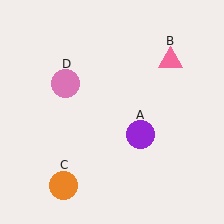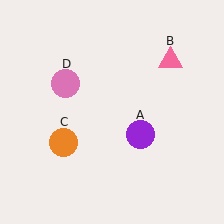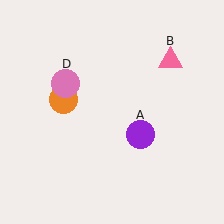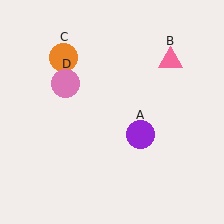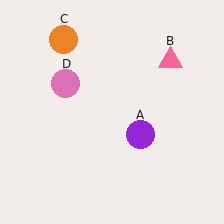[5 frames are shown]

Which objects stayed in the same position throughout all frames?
Purple circle (object A) and pink triangle (object B) and pink circle (object D) remained stationary.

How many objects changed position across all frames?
1 object changed position: orange circle (object C).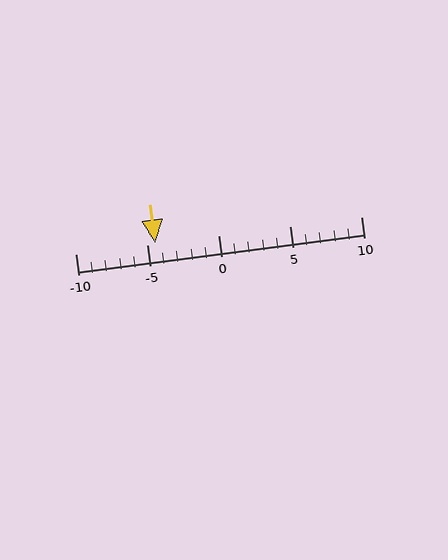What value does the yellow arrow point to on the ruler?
The yellow arrow points to approximately -4.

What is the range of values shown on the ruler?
The ruler shows values from -10 to 10.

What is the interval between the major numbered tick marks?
The major tick marks are spaced 5 units apart.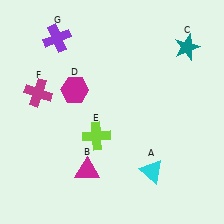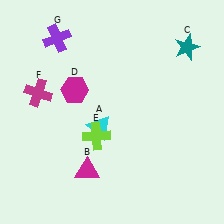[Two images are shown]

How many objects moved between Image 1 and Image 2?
1 object moved between the two images.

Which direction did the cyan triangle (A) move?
The cyan triangle (A) moved left.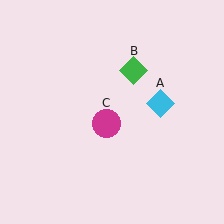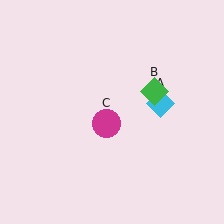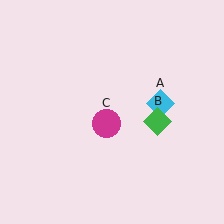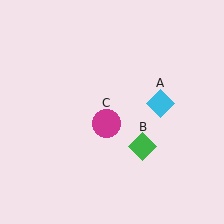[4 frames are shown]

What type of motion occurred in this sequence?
The green diamond (object B) rotated clockwise around the center of the scene.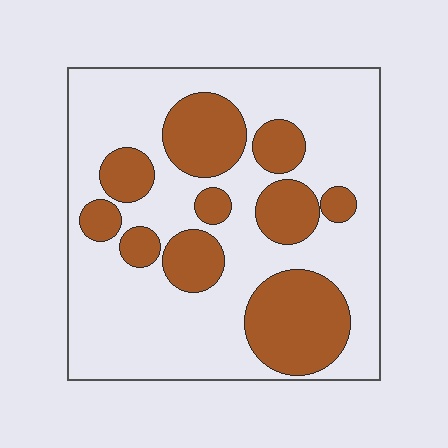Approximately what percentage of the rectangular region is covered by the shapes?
Approximately 30%.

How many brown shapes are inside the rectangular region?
10.